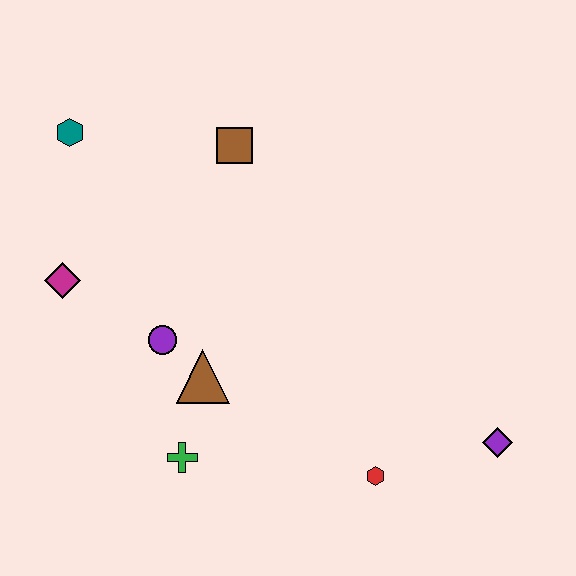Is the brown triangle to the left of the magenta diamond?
No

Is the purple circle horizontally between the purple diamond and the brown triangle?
No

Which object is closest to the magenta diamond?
The purple circle is closest to the magenta diamond.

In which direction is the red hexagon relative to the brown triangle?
The red hexagon is to the right of the brown triangle.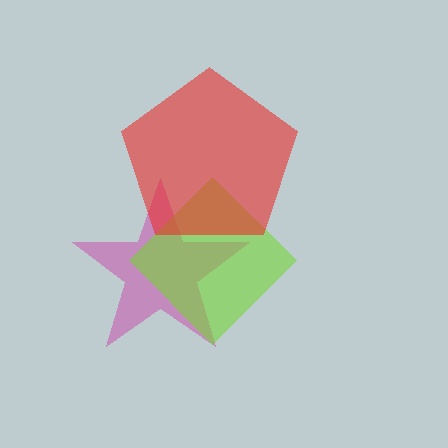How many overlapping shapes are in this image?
There are 3 overlapping shapes in the image.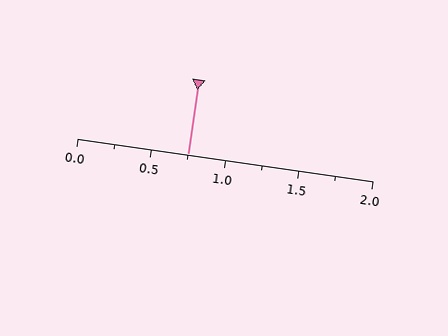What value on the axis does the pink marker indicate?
The marker indicates approximately 0.75.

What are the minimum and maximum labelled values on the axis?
The axis runs from 0.0 to 2.0.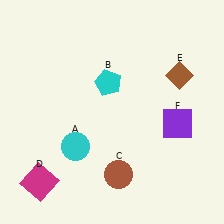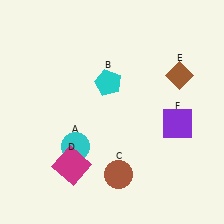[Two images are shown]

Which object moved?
The magenta square (D) moved right.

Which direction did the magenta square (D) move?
The magenta square (D) moved right.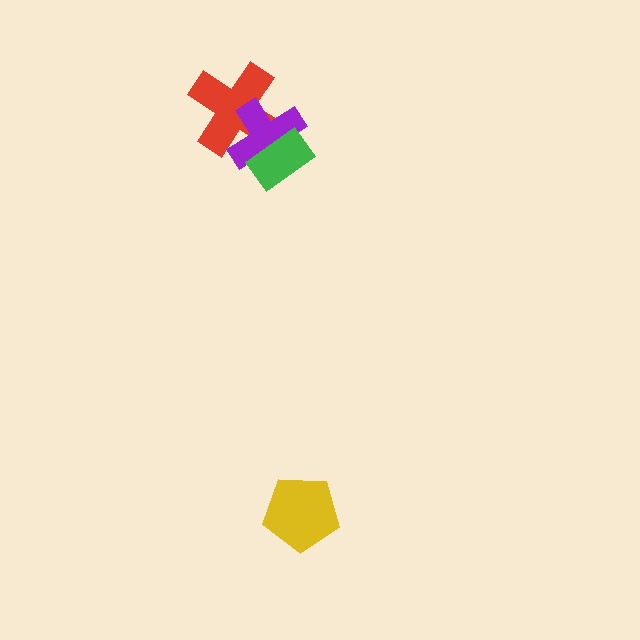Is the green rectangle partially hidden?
No, no other shape covers it.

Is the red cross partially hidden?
Yes, it is partially covered by another shape.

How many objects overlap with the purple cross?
2 objects overlap with the purple cross.